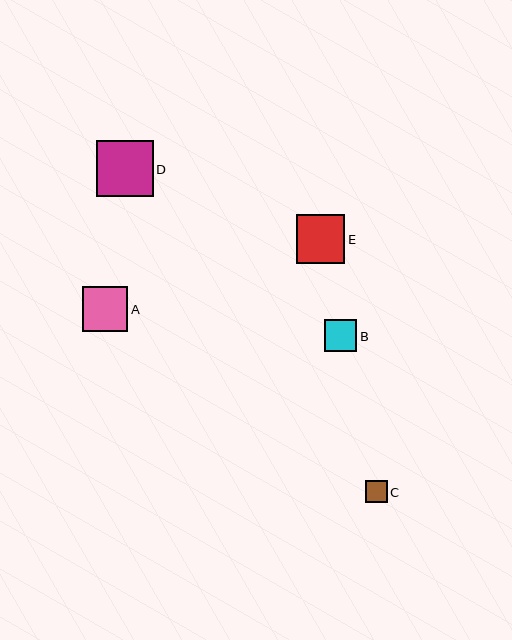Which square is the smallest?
Square C is the smallest with a size of approximately 22 pixels.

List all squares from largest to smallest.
From largest to smallest: D, E, A, B, C.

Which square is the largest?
Square D is the largest with a size of approximately 57 pixels.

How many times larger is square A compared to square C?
Square A is approximately 2.1 times the size of square C.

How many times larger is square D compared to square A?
Square D is approximately 1.3 times the size of square A.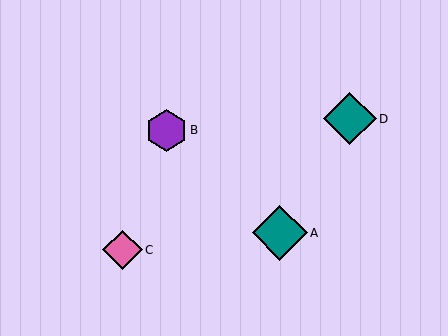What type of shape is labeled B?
Shape B is a purple hexagon.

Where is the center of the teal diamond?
The center of the teal diamond is at (280, 233).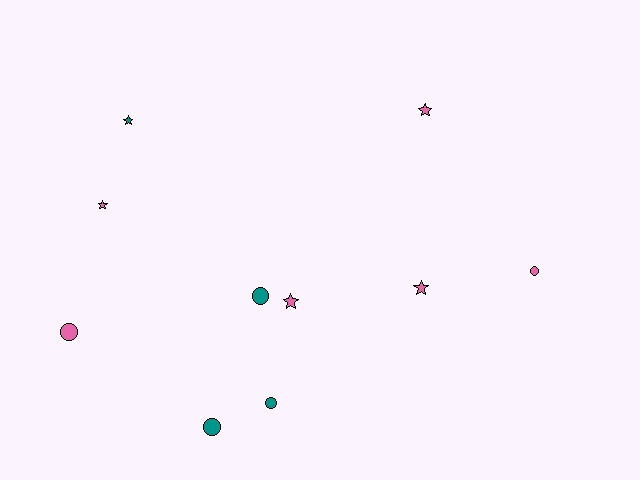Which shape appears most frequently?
Circle, with 5 objects.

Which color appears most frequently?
Pink, with 6 objects.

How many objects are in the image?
There are 10 objects.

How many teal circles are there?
There are 3 teal circles.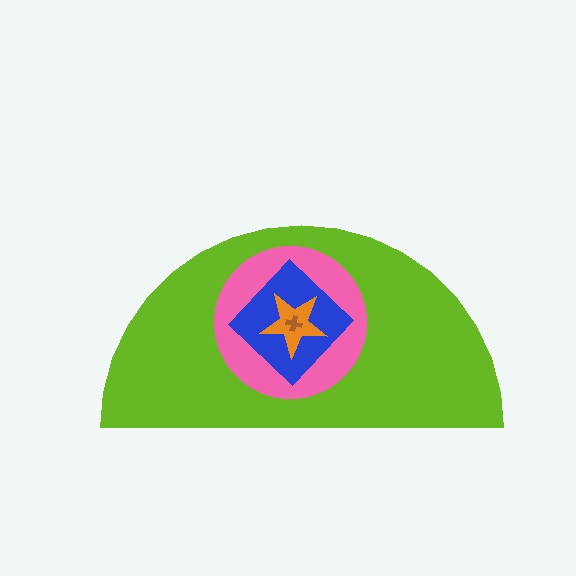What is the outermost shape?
The lime semicircle.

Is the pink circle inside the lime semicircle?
Yes.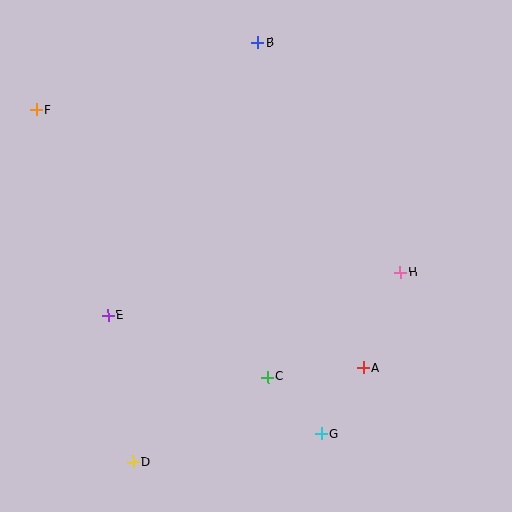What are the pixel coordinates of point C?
Point C is at (268, 377).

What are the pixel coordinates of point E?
Point E is at (108, 315).